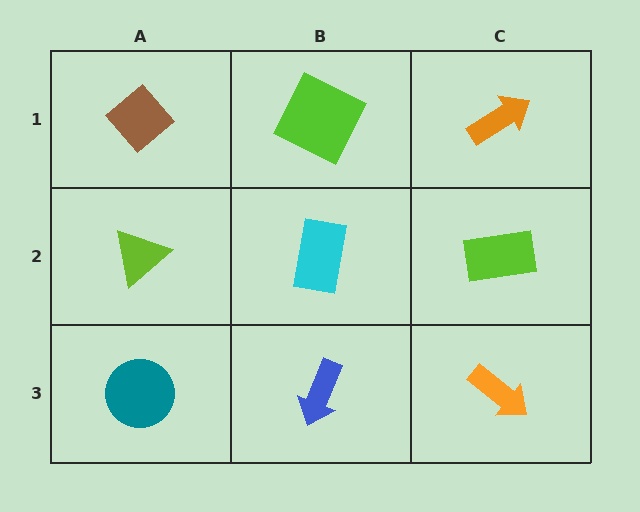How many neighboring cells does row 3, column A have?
2.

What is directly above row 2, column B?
A lime square.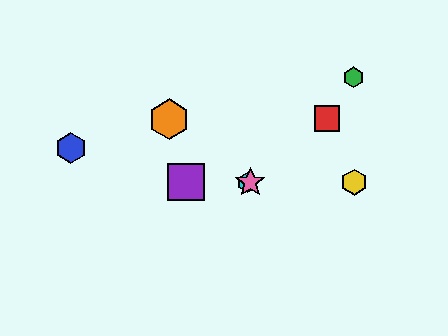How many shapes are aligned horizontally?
4 shapes (the yellow hexagon, the purple square, the cyan hexagon, the pink star) are aligned horizontally.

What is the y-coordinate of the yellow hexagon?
The yellow hexagon is at y≈182.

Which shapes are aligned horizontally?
The yellow hexagon, the purple square, the cyan hexagon, the pink star are aligned horizontally.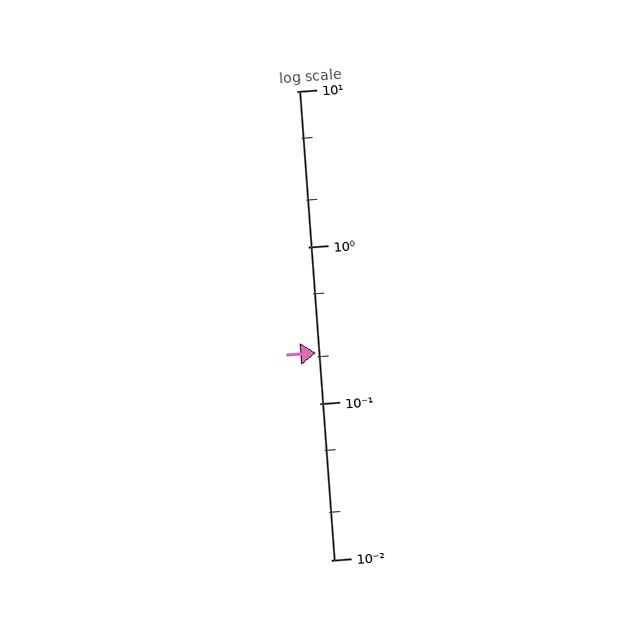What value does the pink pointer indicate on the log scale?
The pointer indicates approximately 0.21.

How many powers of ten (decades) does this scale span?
The scale spans 3 decades, from 0.01 to 10.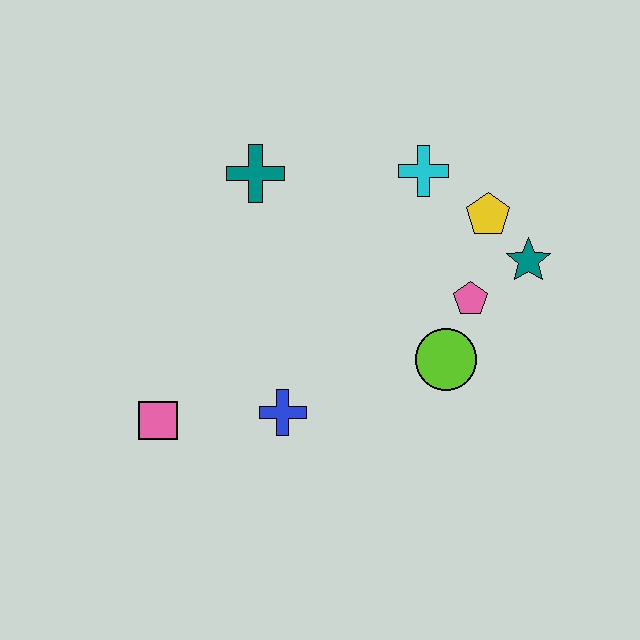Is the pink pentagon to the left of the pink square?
No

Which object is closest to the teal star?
The yellow pentagon is closest to the teal star.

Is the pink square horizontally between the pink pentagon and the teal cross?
No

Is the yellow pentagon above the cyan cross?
No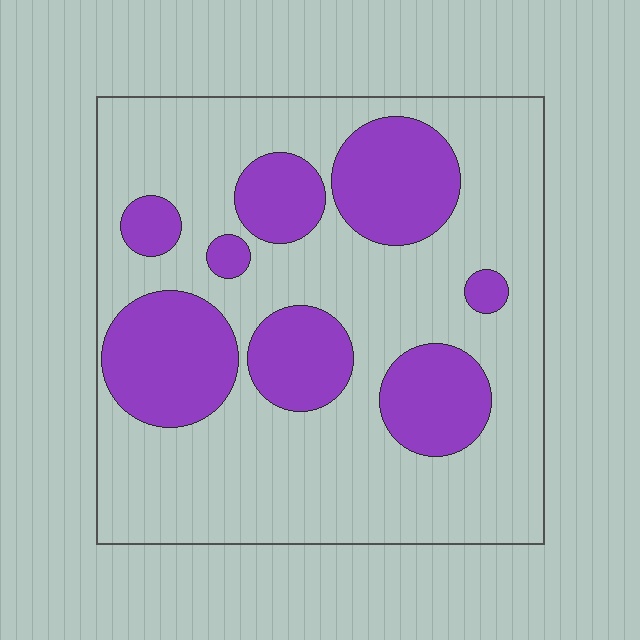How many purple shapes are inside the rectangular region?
8.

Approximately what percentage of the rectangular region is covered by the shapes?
Approximately 30%.